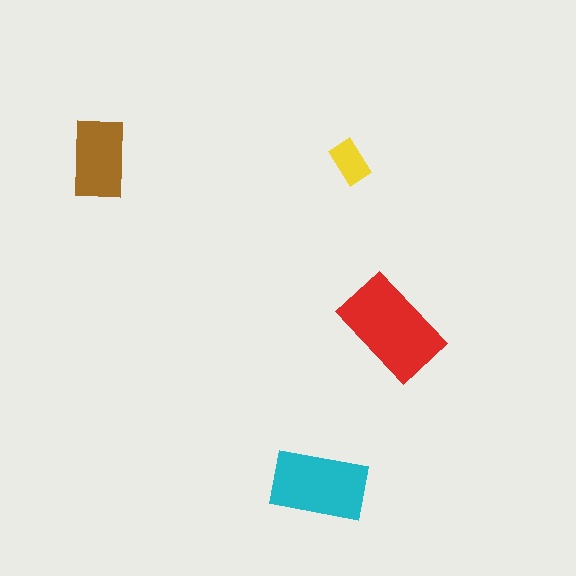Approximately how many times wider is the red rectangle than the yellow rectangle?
About 2.5 times wider.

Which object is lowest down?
The cyan rectangle is bottommost.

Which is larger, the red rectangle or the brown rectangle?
The red one.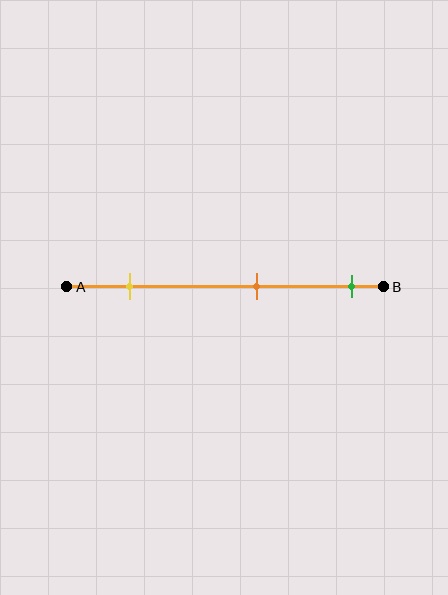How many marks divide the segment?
There are 3 marks dividing the segment.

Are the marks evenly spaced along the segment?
Yes, the marks are approximately evenly spaced.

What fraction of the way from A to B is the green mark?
The green mark is approximately 90% (0.9) of the way from A to B.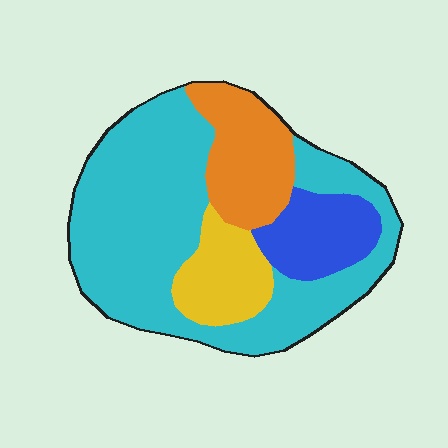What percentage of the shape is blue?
Blue takes up less than a sixth of the shape.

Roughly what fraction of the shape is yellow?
Yellow takes up about one eighth (1/8) of the shape.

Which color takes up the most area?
Cyan, at roughly 60%.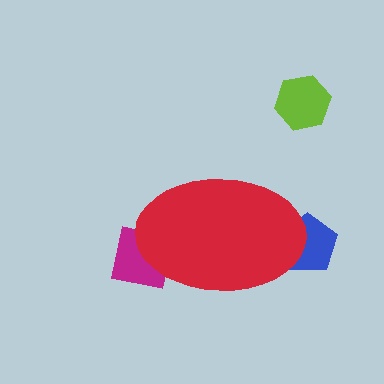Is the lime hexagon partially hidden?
No, the lime hexagon is fully visible.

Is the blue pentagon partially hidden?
Yes, the blue pentagon is partially hidden behind the red ellipse.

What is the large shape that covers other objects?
A red ellipse.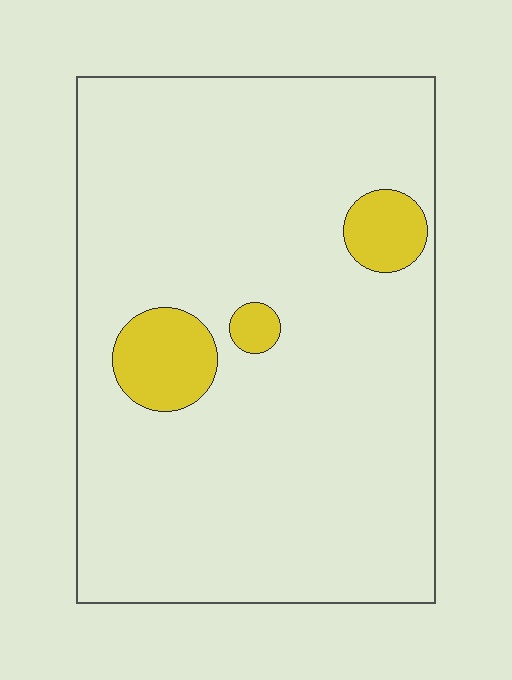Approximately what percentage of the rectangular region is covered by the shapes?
Approximately 10%.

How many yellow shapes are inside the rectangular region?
3.